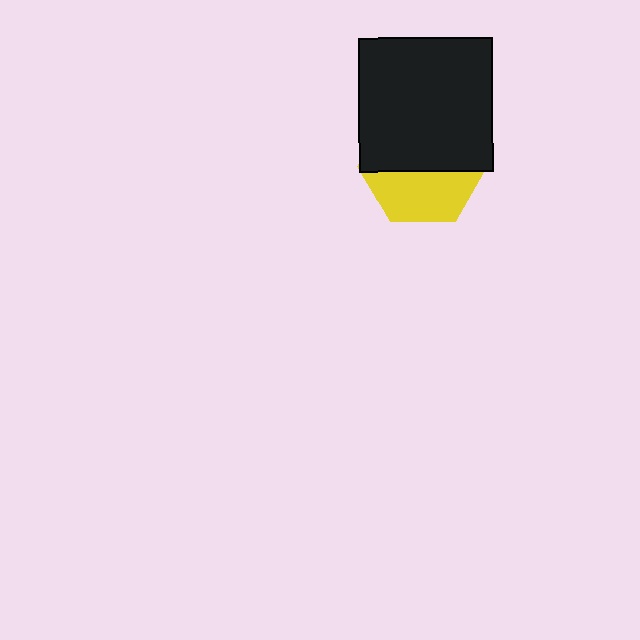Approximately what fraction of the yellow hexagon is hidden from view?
Roughly 58% of the yellow hexagon is hidden behind the black square.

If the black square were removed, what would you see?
You would see the complete yellow hexagon.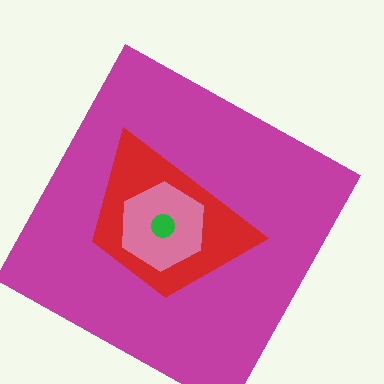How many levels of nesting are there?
4.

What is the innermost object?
The green circle.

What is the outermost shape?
The magenta square.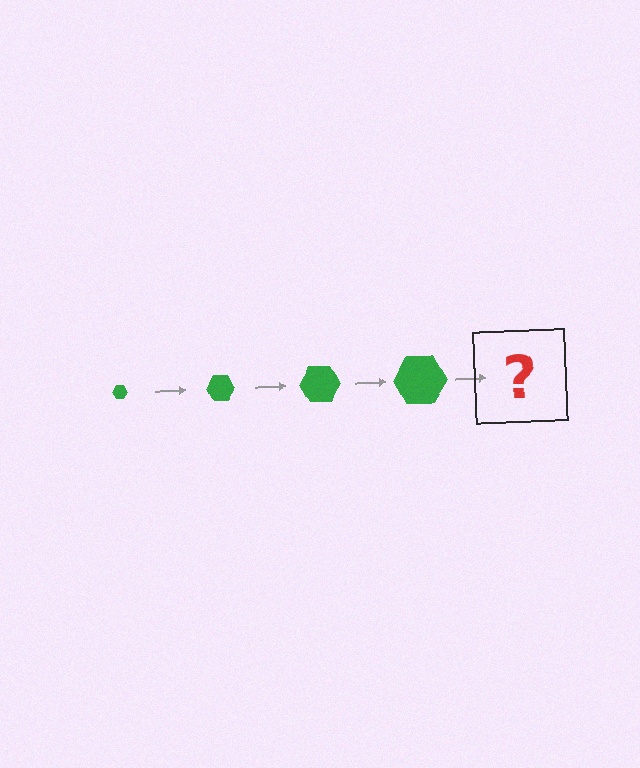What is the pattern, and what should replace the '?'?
The pattern is that the hexagon gets progressively larger each step. The '?' should be a green hexagon, larger than the previous one.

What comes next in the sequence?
The next element should be a green hexagon, larger than the previous one.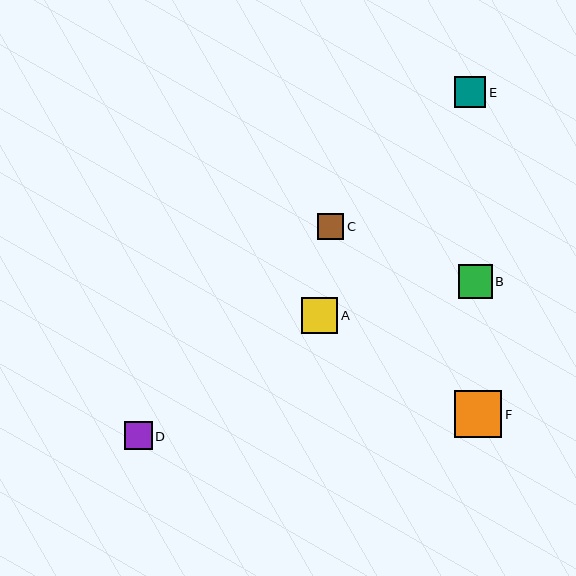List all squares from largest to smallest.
From largest to smallest: F, A, B, E, D, C.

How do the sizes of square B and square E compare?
Square B and square E are approximately the same size.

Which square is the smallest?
Square C is the smallest with a size of approximately 26 pixels.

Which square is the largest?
Square F is the largest with a size of approximately 48 pixels.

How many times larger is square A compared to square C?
Square A is approximately 1.4 times the size of square C.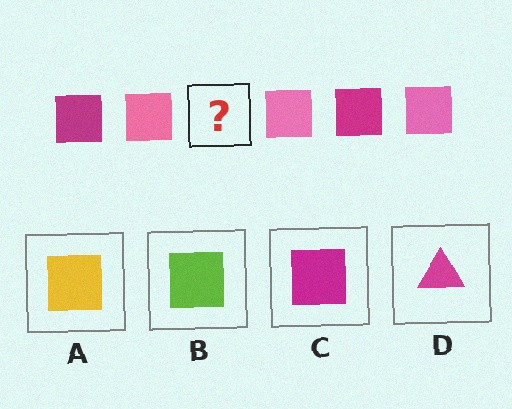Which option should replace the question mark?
Option C.